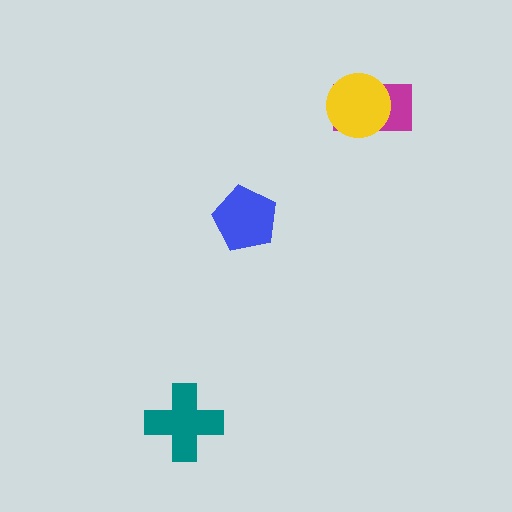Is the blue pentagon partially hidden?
No, no other shape covers it.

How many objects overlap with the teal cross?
0 objects overlap with the teal cross.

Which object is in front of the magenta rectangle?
The yellow circle is in front of the magenta rectangle.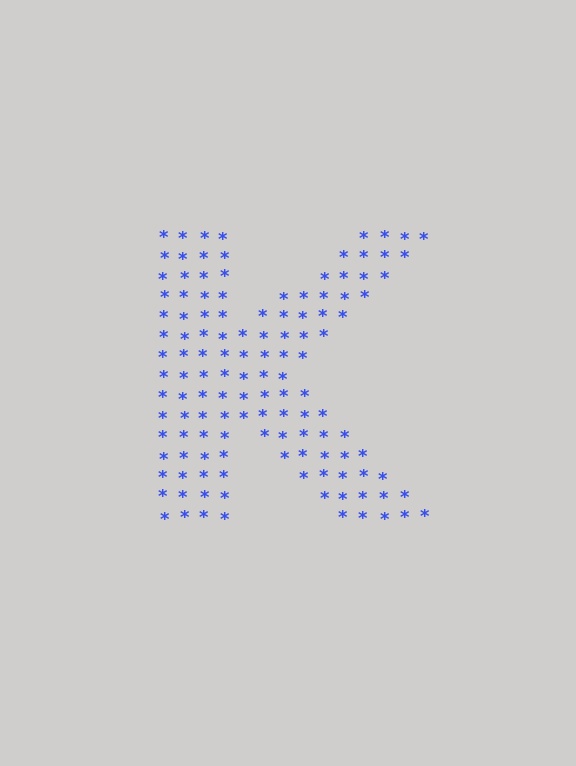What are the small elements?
The small elements are asterisks.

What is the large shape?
The large shape is the letter K.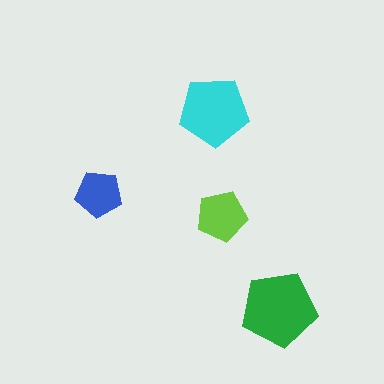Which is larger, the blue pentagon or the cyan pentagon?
The cyan one.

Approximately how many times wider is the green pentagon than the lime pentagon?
About 1.5 times wider.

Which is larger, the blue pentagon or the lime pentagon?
The lime one.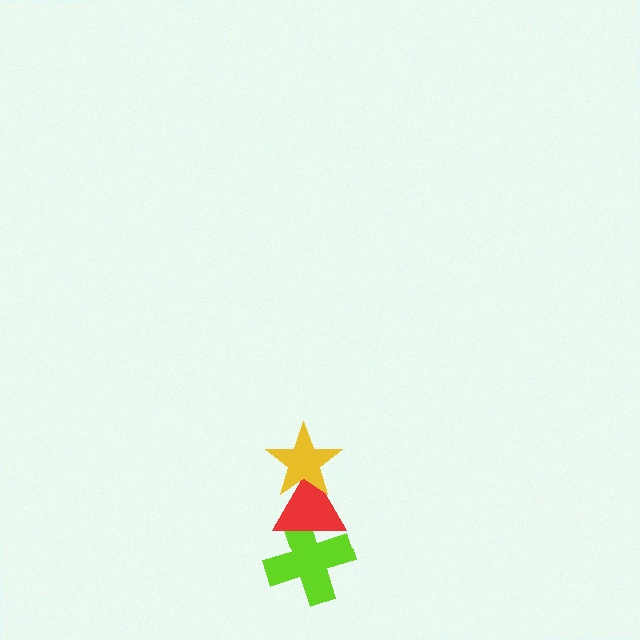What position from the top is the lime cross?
The lime cross is 3rd from the top.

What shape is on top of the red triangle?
The yellow star is on top of the red triangle.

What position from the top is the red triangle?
The red triangle is 2nd from the top.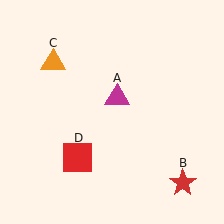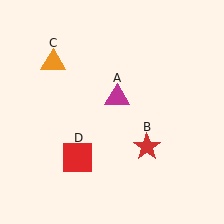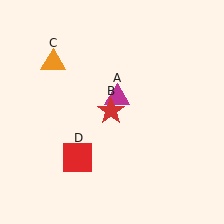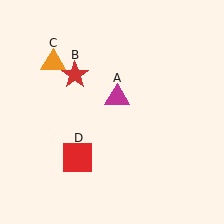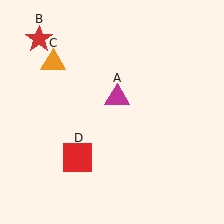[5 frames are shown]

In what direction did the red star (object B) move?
The red star (object B) moved up and to the left.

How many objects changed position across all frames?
1 object changed position: red star (object B).